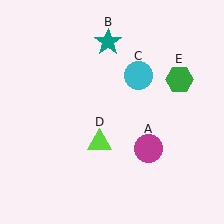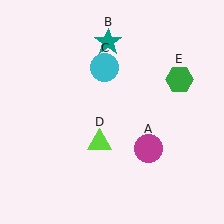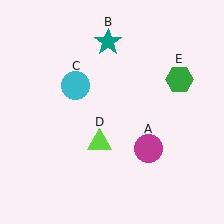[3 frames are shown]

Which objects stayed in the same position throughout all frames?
Magenta circle (object A) and teal star (object B) and lime triangle (object D) and green hexagon (object E) remained stationary.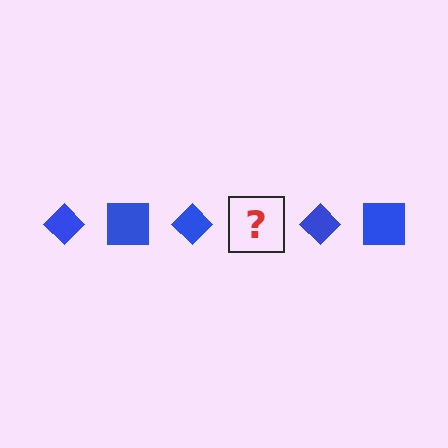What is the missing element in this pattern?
The missing element is a blue square.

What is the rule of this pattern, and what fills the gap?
The rule is that the pattern cycles through diamond, square shapes in blue. The gap should be filled with a blue square.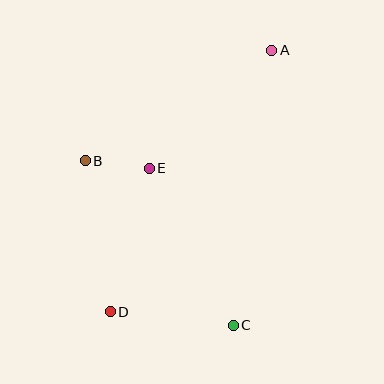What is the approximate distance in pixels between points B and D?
The distance between B and D is approximately 153 pixels.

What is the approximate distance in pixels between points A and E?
The distance between A and E is approximately 170 pixels.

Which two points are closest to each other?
Points B and E are closest to each other.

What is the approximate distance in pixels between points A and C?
The distance between A and C is approximately 278 pixels.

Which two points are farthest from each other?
Points A and D are farthest from each other.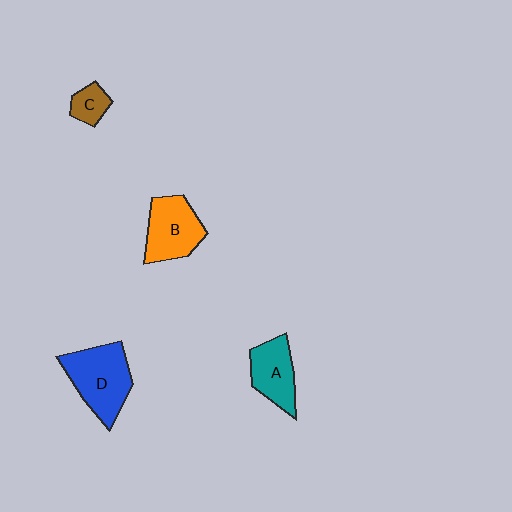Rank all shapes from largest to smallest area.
From largest to smallest: D (blue), B (orange), A (teal), C (brown).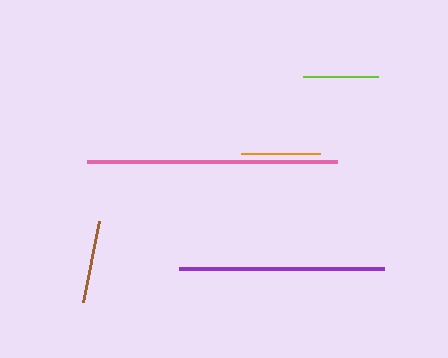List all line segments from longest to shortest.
From longest to shortest: pink, purple, brown, orange, lime.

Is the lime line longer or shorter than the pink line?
The pink line is longer than the lime line.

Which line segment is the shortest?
The lime line is the shortest at approximately 75 pixels.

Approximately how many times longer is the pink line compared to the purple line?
The pink line is approximately 1.2 times the length of the purple line.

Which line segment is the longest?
The pink line is the longest at approximately 251 pixels.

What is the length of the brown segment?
The brown segment is approximately 82 pixels long.